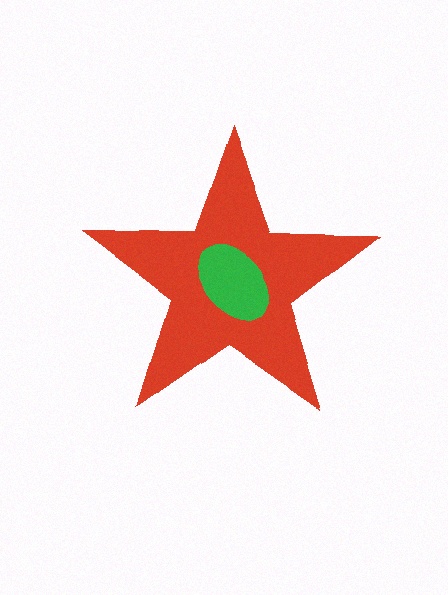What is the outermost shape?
The red star.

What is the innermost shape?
The green ellipse.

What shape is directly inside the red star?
The green ellipse.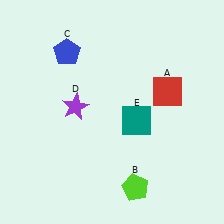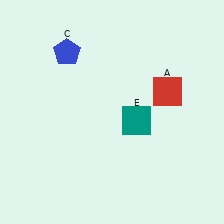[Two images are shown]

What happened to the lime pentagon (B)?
The lime pentagon (B) was removed in Image 2. It was in the bottom-right area of Image 1.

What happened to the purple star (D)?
The purple star (D) was removed in Image 2. It was in the top-left area of Image 1.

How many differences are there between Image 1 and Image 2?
There are 2 differences between the two images.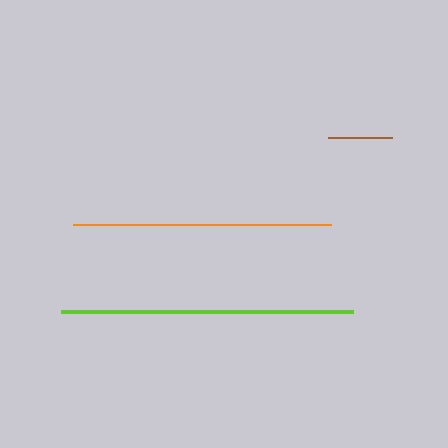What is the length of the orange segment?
The orange segment is approximately 258 pixels long.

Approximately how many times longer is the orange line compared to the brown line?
The orange line is approximately 4.1 times the length of the brown line.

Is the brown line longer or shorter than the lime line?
The lime line is longer than the brown line.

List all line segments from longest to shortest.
From longest to shortest: lime, orange, brown.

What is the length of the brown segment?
The brown segment is approximately 63 pixels long.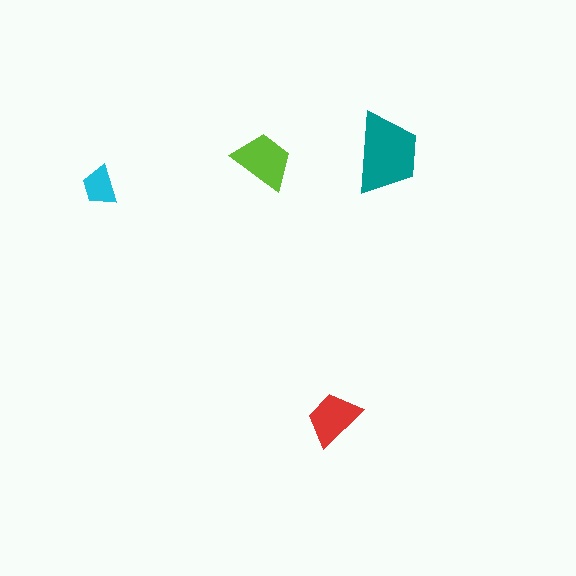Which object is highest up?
The teal trapezoid is topmost.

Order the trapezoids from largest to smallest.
the teal one, the lime one, the red one, the cyan one.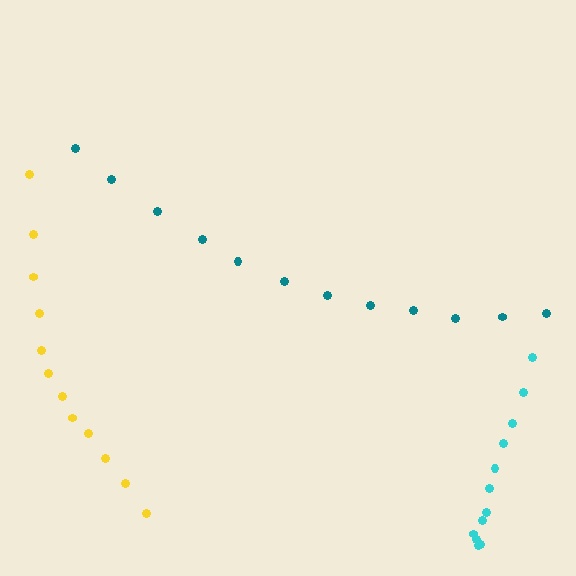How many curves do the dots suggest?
There are 3 distinct paths.